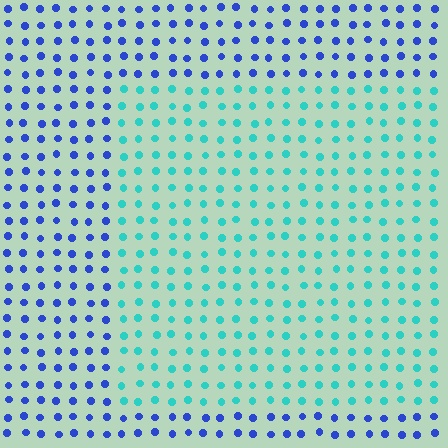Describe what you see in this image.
The image is filled with small blue elements in a uniform arrangement. A rectangle-shaped region is visible where the elements are tinted to a slightly different hue, forming a subtle color boundary.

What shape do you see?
I see a rectangle.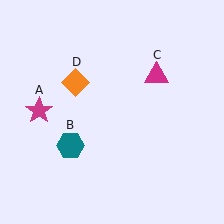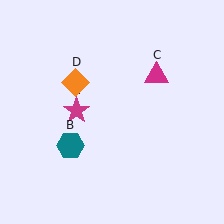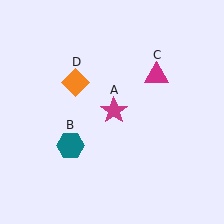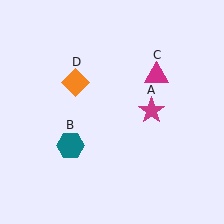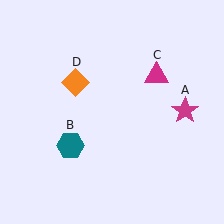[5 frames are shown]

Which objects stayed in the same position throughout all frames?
Teal hexagon (object B) and magenta triangle (object C) and orange diamond (object D) remained stationary.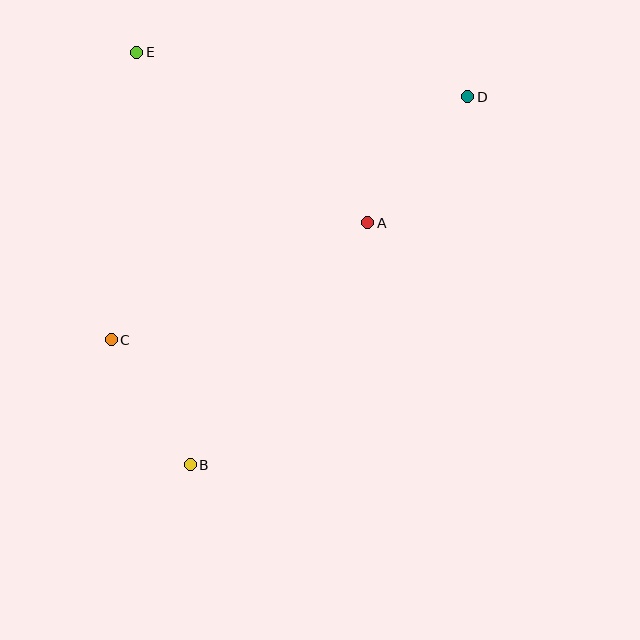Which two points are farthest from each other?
Points B and D are farthest from each other.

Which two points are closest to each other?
Points B and C are closest to each other.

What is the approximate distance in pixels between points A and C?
The distance between A and C is approximately 282 pixels.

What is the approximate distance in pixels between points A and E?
The distance between A and E is approximately 287 pixels.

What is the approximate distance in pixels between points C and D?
The distance between C and D is approximately 431 pixels.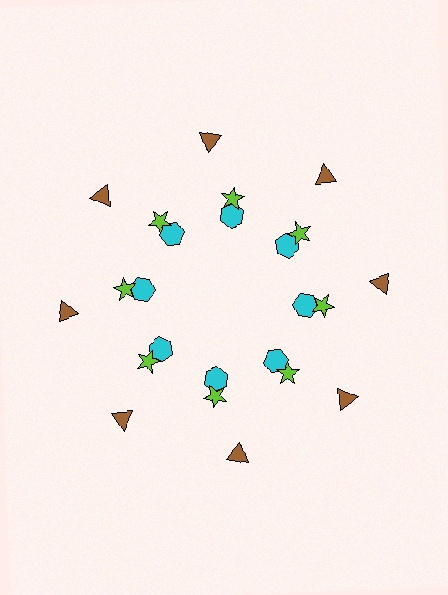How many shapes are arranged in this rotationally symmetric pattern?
There are 24 shapes, arranged in 8 groups of 3.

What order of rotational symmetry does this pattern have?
This pattern has 8-fold rotational symmetry.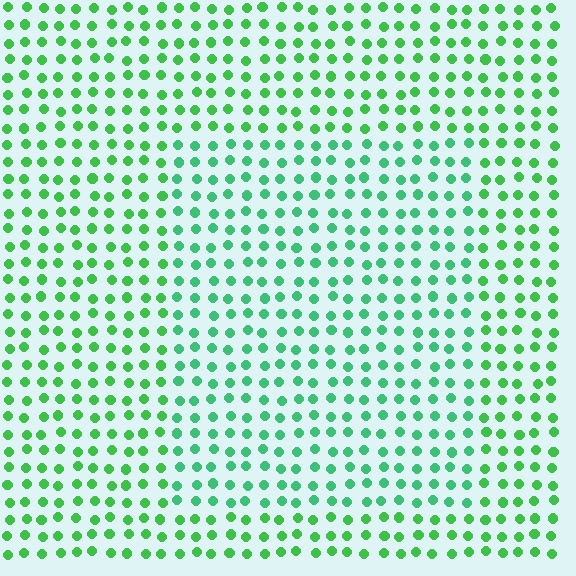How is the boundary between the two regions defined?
The boundary is defined purely by a slight shift in hue (about 22 degrees). Spacing, size, and orientation are identical on both sides.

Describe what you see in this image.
The image is filled with small green elements in a uniform arrangement. A rectangle-shaped region is visible where the elements are tinted to a slightly different hue, forming a subtle color boundary.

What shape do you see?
I see a rectangle.